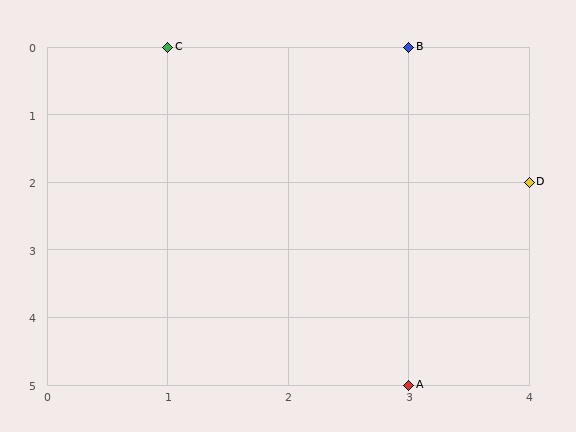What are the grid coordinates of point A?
Point A is at grid coordinates (3, 5).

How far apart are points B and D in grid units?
Points B and D are 1 column and 2 rows apart (about 2.2 grid units diagonally).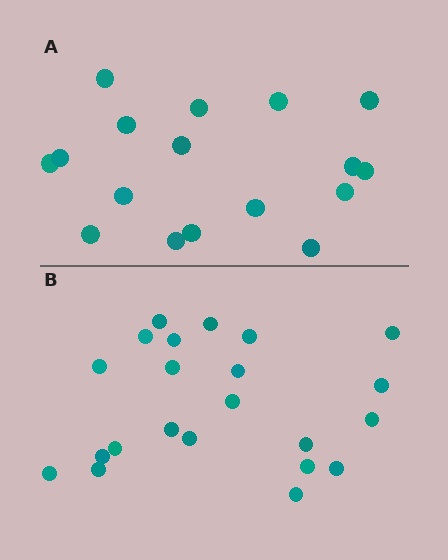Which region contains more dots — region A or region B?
Region B (the bottom region) has more dots.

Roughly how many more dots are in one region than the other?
Region B has about 5 more dots than region A.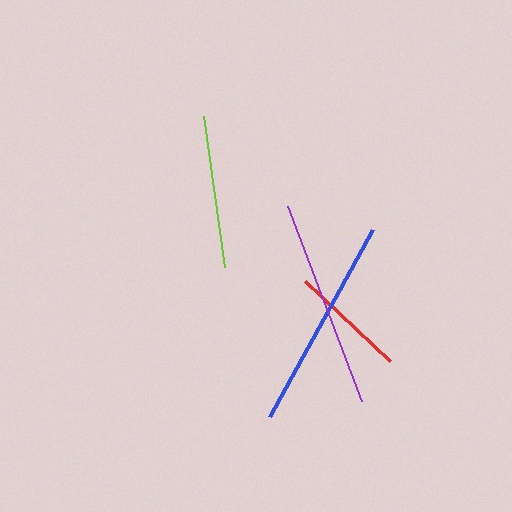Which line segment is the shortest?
The red line is the shortest at approximately 116 pixels.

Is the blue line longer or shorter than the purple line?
The blue line is longer than the purple line.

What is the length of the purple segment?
The purple segment is approximately 209 pixels long.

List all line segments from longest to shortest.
From longest to shortest: blue, purple, lime, red.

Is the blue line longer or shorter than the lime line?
The blue line is longer than the lime line.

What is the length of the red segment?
The red segment is approximately 116 pixels long.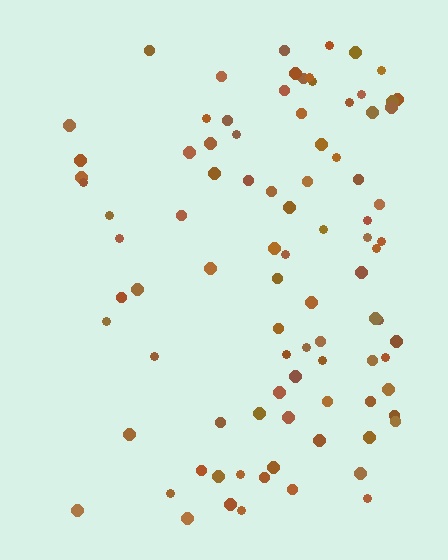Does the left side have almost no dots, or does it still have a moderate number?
Still a moderate number, just noticeably fewer than the right.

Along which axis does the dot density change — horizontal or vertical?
Horizontal.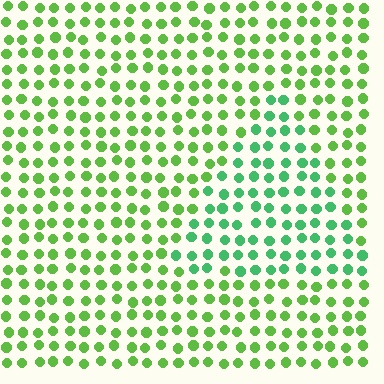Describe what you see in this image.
The image is filled with small lime elements in a uniform arrangement. A triangle-shaped region is visible where the elements are tinted to a slightly different hue, forming a subtle color boundary.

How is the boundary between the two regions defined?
The boundary is defined purely by a slight shift in hue (about 32 degrees). Spacing, size, and orientation are identical on both sides.